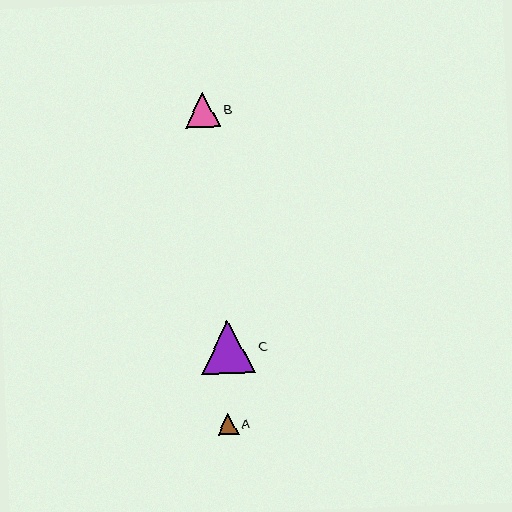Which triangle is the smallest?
Triangle A is the smallest with a size of approximately 21 pixels.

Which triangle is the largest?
Triangle C is the largest with a size of approximately 54 pixels.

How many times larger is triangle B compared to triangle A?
Triangle B is approximately 1.7 times the size of triangle A.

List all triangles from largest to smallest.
From largest to smallest: C, B, A.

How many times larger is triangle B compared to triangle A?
Triangle B is approximately 1.7 times the size of triangle A.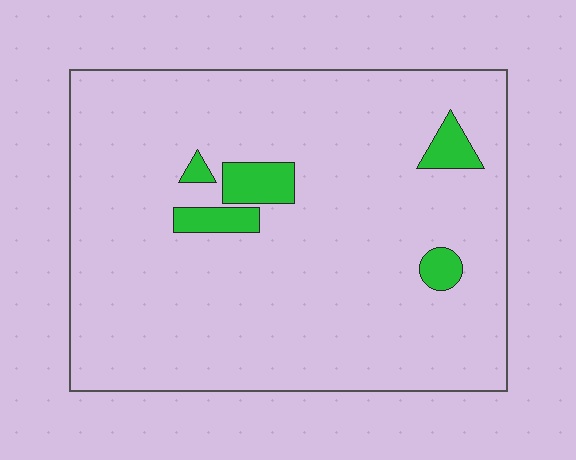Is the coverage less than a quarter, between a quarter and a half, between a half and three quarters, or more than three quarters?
Less than a quarter.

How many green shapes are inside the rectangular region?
5.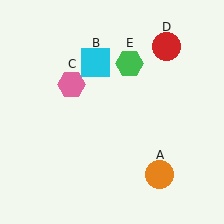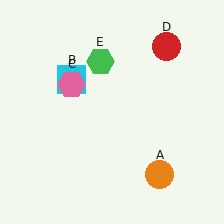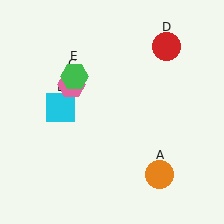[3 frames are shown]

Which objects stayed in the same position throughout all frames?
Orange circle (object A) and pink hexagon (object C) and red circle (object D) remained stationary.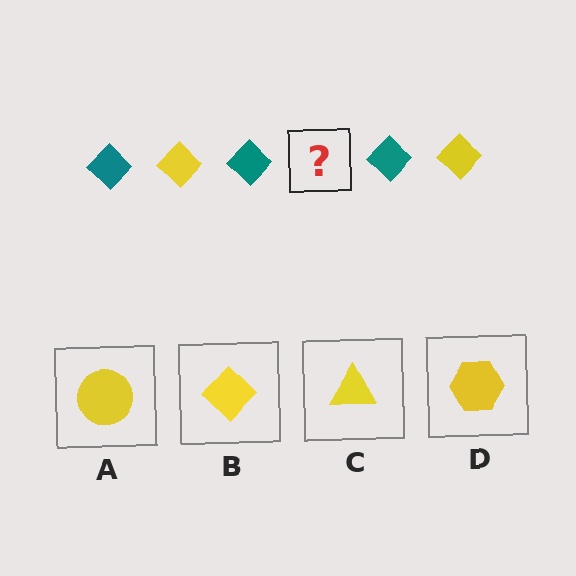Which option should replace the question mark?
Option B.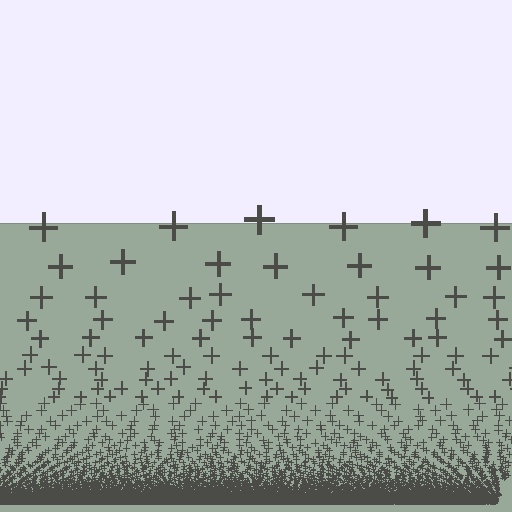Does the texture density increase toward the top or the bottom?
Density increases toward the bottom.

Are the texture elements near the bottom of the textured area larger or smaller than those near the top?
Smaller. The gradient is inverted — elements near the bottom are smaller and denser.